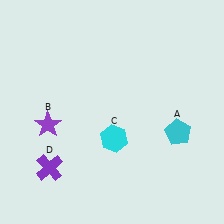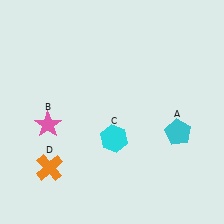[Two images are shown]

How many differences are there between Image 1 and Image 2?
There are 2 differences between the two images.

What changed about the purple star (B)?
In Image 1, B is purple. In Image 2, it changed to pink.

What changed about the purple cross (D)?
In Image 1, D is purple. In Image 2, it changed to orange.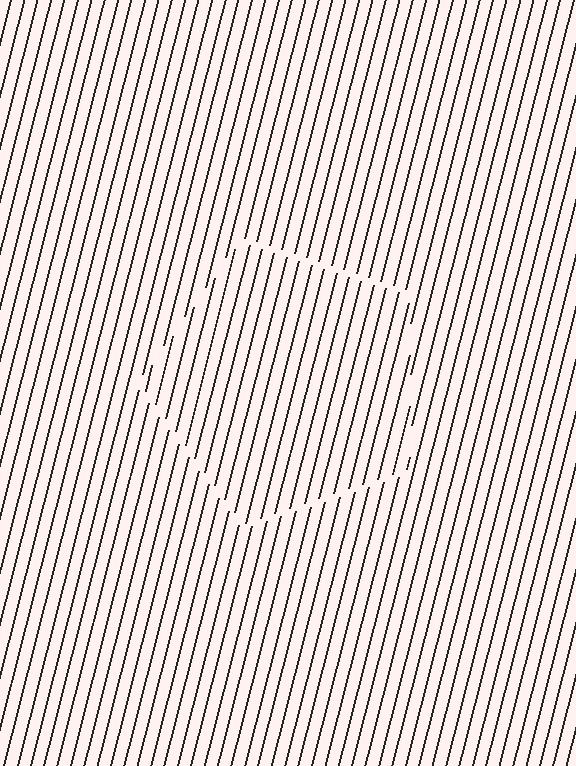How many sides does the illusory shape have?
5 sides — the line-ends trace a pentagon.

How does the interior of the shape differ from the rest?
The interior of the shape contains the same grating, shifted by half a period — the contour is defined by the phase discontinuity where line-ends from the inner and outer gratings abut.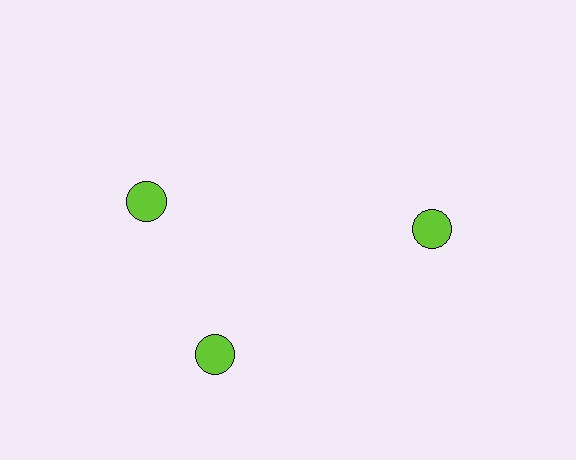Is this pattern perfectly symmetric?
No. The 3 lime circles are arranged in a ring, but one element near the 11 o'clock position is rotated out of alignment along the ring, breaking the 3-fold rotational symmetry.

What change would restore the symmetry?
The symmetry would be restored by rotating it back into even spacing with its neighbors so that all 3 circles sit at equal angles and equal distance from the center.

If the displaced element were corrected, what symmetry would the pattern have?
It would have 3-fold rotational symmetry — the pattern would map onto itself every 120 degrees.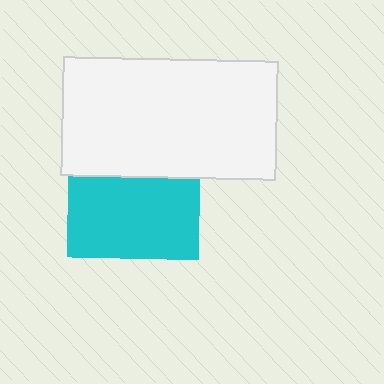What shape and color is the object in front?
The object in front is a white rectangle.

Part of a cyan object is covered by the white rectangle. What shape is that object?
It is a square.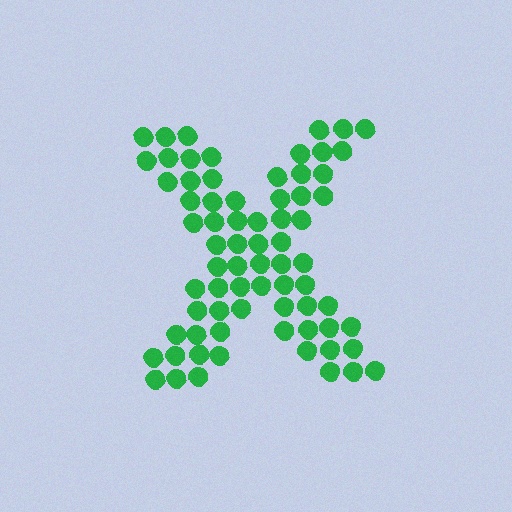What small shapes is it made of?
It is made of small circles.